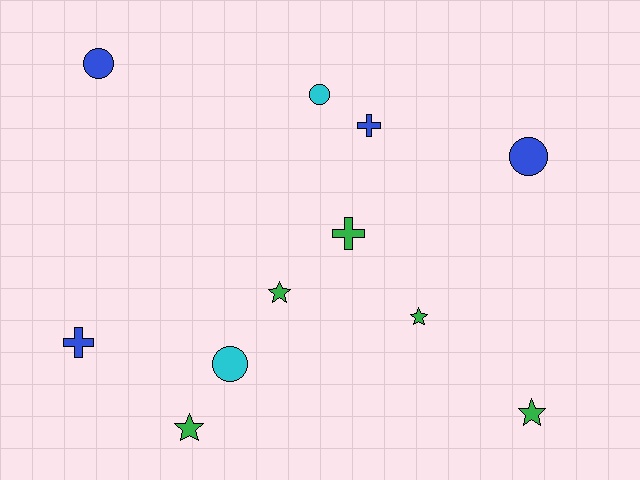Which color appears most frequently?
Green, with 5 objects.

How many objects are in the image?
There are 11 objects.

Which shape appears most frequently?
Circle, with 4 objects.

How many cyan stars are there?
There are no cyan stars.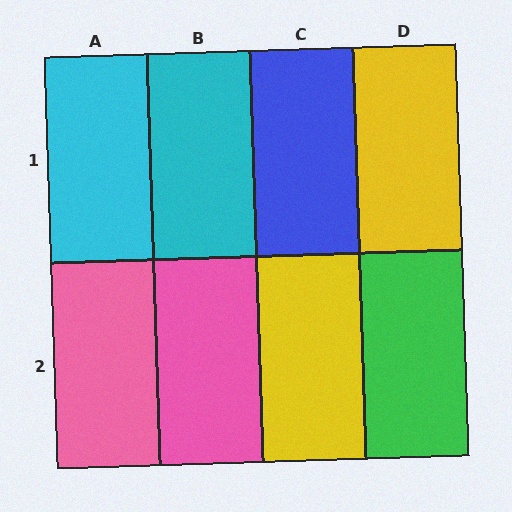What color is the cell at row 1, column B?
Cyan.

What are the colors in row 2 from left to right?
Pink, pink, yellow, green.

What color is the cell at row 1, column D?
Yellow.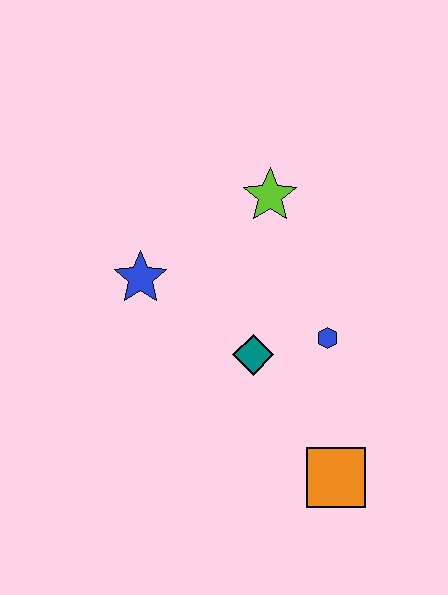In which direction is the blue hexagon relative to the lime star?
The blue hexagon is below the lime star.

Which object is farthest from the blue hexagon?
The blue star is farthest from the blue hexagon.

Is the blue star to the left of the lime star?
Yes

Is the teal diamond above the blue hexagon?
No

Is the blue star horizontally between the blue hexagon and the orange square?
No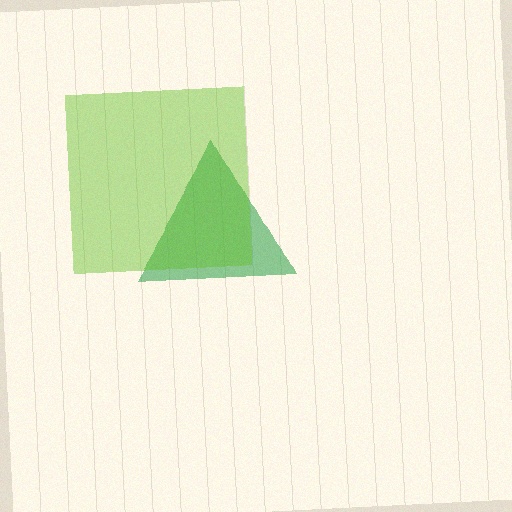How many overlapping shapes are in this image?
There are 2 overlapping shapes in the image.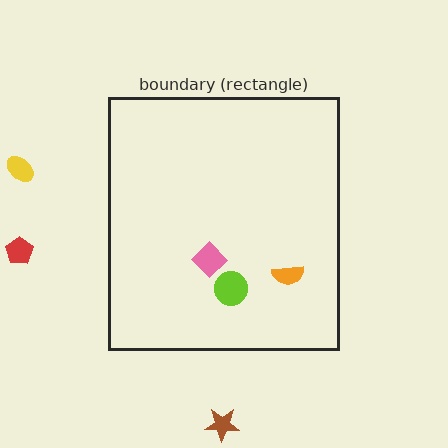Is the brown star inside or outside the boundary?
Outside.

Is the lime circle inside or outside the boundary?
Inside.